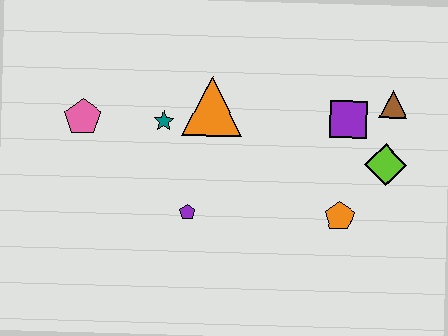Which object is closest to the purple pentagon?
The teal star is closest to the purple pentagon.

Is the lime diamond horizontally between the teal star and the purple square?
No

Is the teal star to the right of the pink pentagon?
Yes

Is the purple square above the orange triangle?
No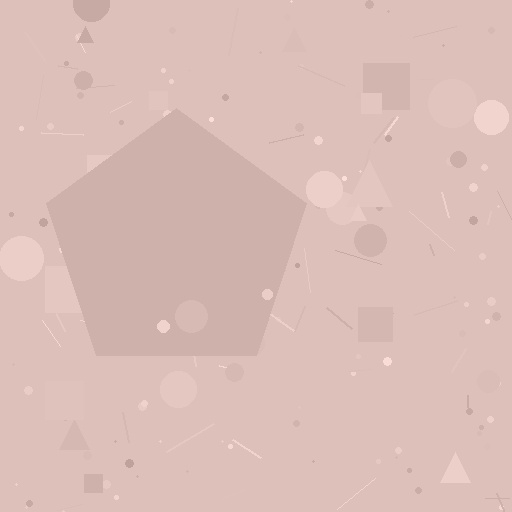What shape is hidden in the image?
A pentagon is hidden in the image.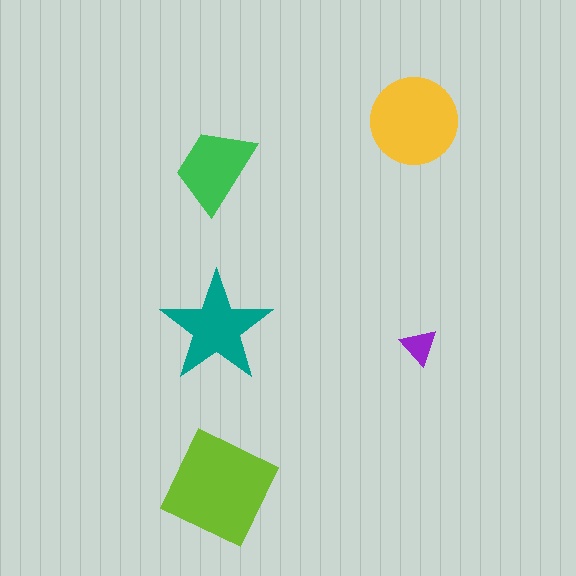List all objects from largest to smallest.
The lime square, the yellow circle, the teal star, the green trapezoid, the purple triangle.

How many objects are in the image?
There are 5 objects in the image.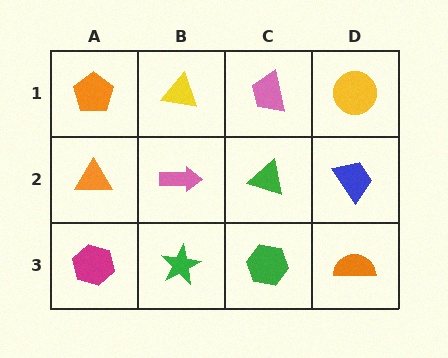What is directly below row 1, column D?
A blue trapezoid.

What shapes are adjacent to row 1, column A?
An orange triangle (row 2, column A), a yellow triangle (row 1, column B).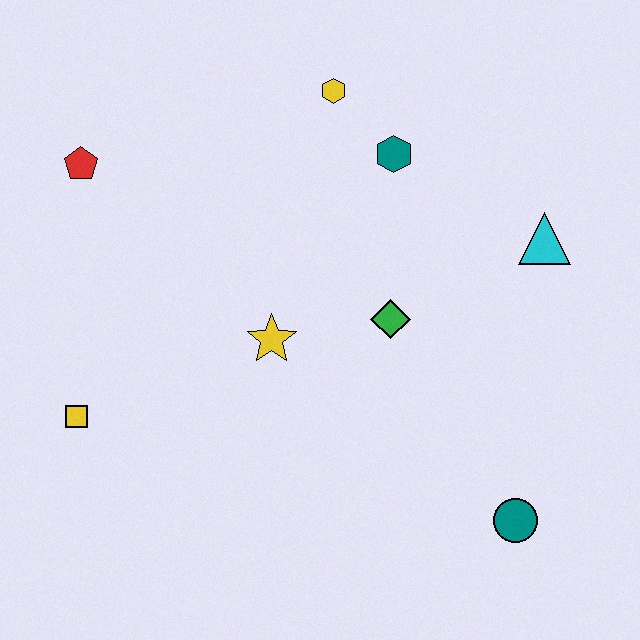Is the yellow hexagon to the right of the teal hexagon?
No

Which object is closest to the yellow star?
The green diamond is closest to the yellow star.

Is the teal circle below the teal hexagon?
Yes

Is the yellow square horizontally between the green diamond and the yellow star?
No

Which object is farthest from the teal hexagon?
The yellow square is farthest from the teal hexagon.